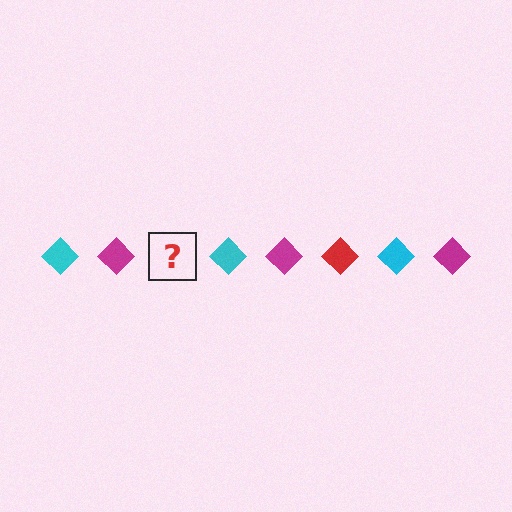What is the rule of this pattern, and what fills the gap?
The rule is that the pattern cycles through cyan, magenta, red diamonds. The gap should be filled with a red diamond.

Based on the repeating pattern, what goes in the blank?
The blank should be a red diamond.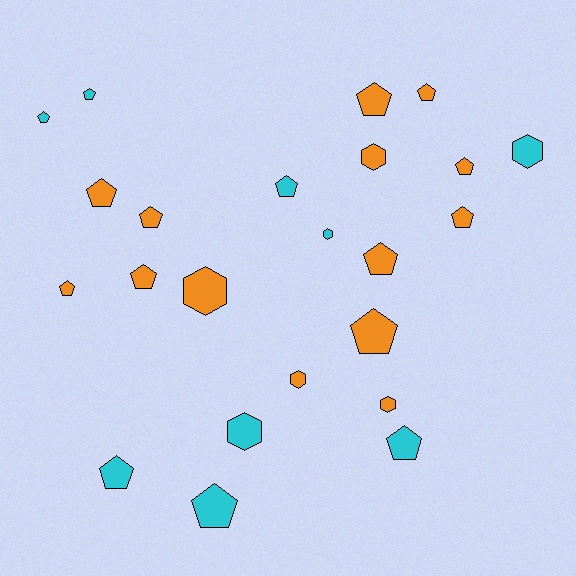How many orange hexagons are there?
There are 4 orange hexagons.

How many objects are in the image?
There are 23 objects.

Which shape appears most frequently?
Pentagon, with 16 objects.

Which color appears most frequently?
Orange, with 14 objects.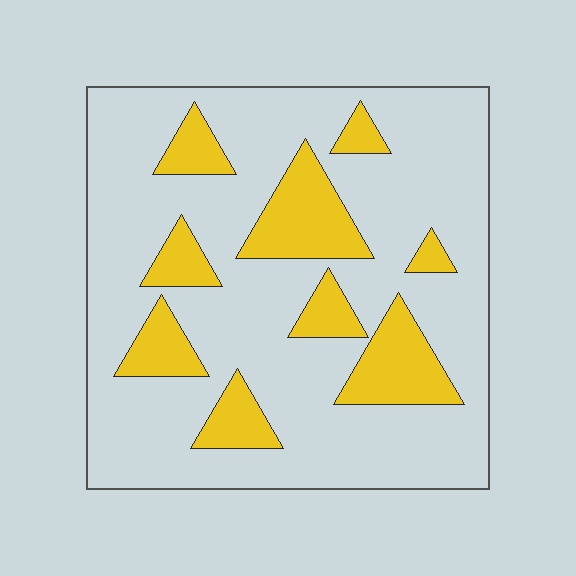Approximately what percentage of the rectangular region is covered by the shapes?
Approximately 20%.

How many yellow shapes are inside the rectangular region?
9.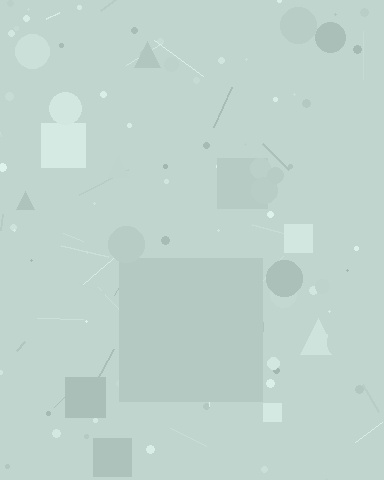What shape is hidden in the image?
A square is hidden in the image.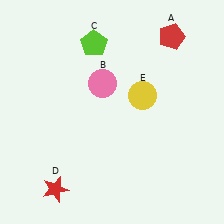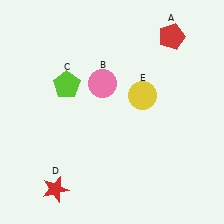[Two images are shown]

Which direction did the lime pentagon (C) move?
The lime pentagon (C) moved down.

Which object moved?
The lime pentagon (C) moved down.